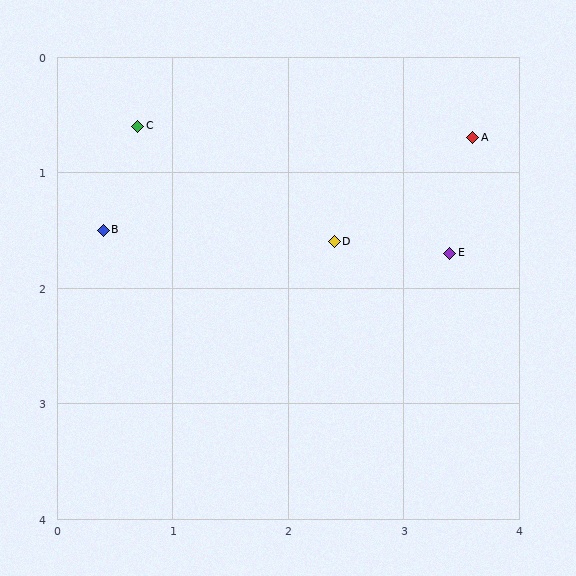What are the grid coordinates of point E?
Point E is at approximately (3.4, 1.7).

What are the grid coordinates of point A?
Point A is at approximately (3.6, 0.7).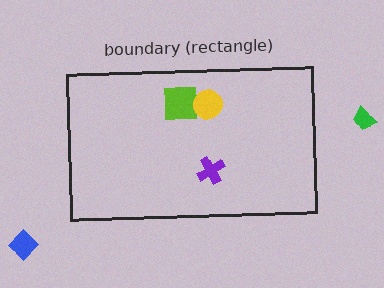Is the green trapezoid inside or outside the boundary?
Outside.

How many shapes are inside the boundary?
3 inside, 2 outside.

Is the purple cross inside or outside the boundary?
Inside.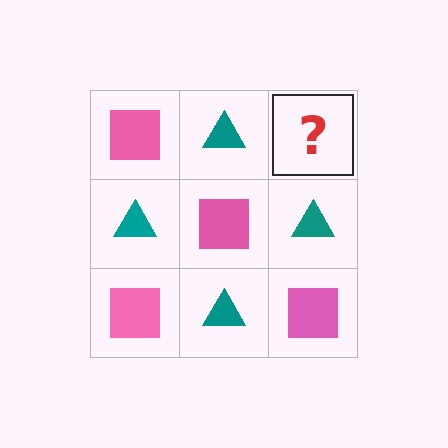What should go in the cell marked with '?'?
The missing cell should contain a pink square.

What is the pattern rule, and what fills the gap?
The rule is that it alternates pink square and teal triangle in a checkerboard pattern. The gap should be filled with a pink square.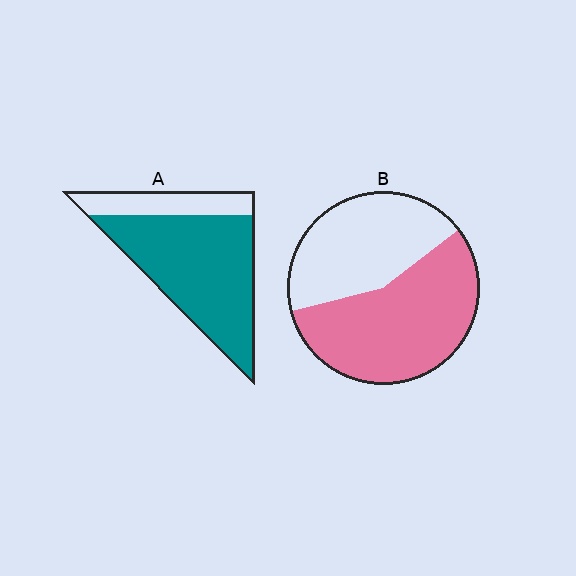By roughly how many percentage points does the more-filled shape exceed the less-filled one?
By roughly 20 percentage points (A over B).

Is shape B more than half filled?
Yes.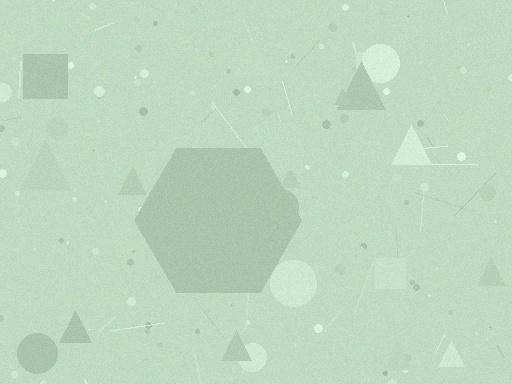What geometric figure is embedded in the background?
A hexagon is embedded in the background.